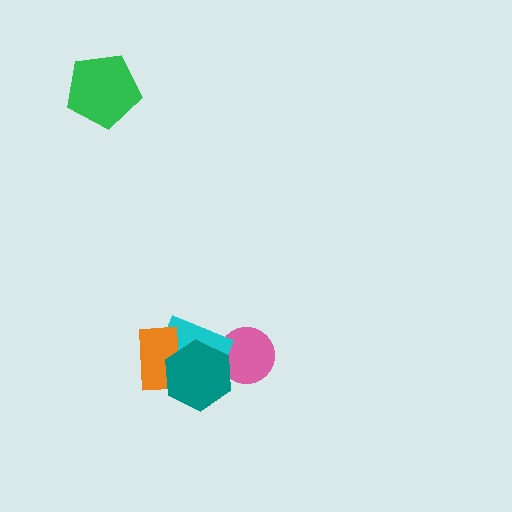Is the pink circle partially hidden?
Yes, it is partially covered by another shape.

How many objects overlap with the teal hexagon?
3 objects overlap with the teal hexagon.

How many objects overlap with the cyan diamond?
3 objects overlap with the cyan diamond.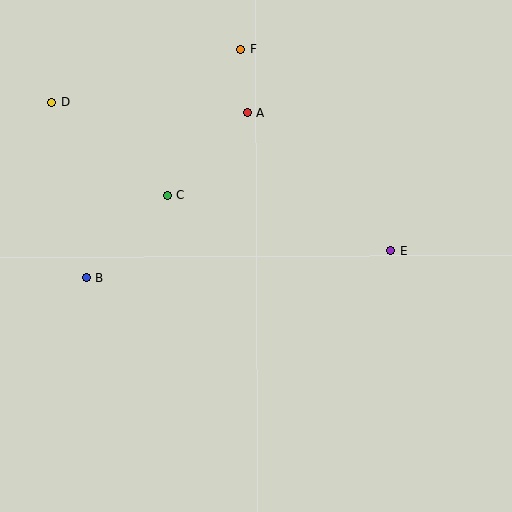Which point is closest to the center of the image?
Point C at (167, 196) is closest to the center.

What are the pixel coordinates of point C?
Point C is at (167, 196).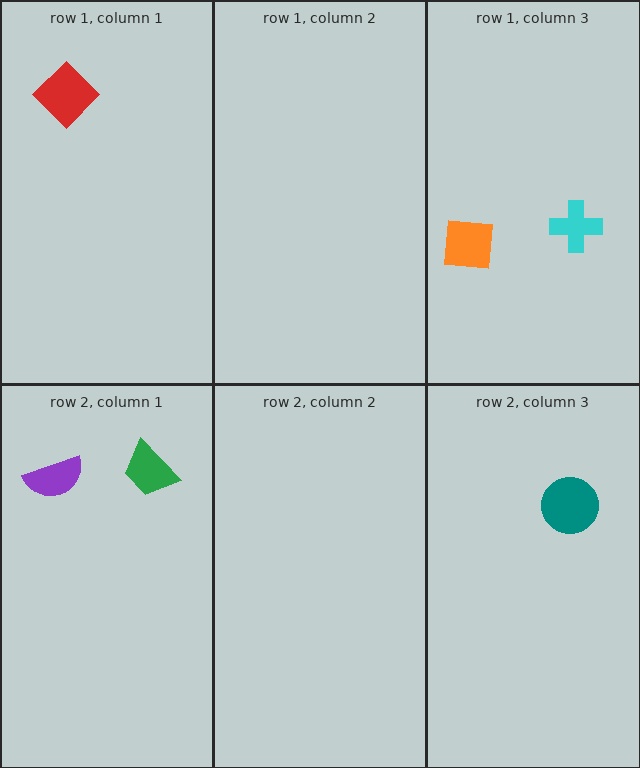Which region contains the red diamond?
The row 1, column 1 region.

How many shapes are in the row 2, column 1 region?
2.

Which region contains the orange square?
The row 1, column 3 region.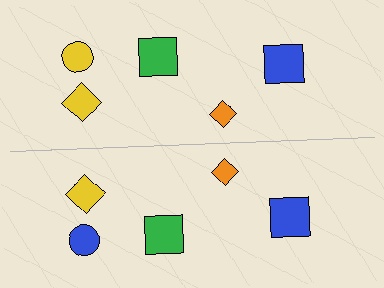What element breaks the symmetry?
The blue circle on the bottom side breaks the symmetry — its mirror counterpart is yellow.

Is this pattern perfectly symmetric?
No, the pattern is not perfectly symmetric. The blue circle on the bottom side breaks the symmetry — its mirror counterpart is yellow.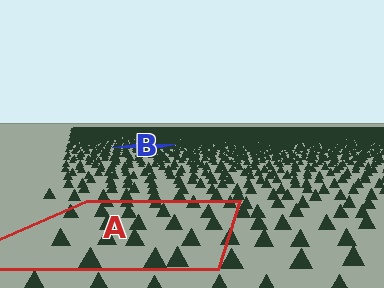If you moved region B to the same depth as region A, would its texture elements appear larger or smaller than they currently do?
They would appear larger. At a closer depth, the same texture elements are projected at a bigger on-screen size.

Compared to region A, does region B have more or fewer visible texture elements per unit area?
Region B has more texture elements per unit area — they are packed more densely because it is farther away.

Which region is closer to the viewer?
Region A is closer. The texture elements there are larger and more spread out.